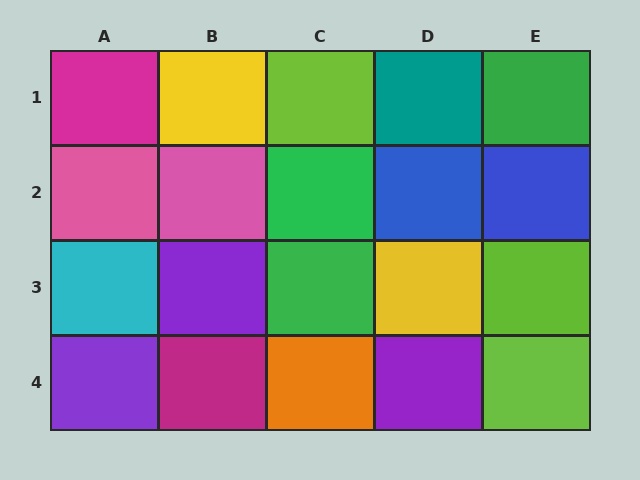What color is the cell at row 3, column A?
Cyan.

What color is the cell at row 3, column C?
Green.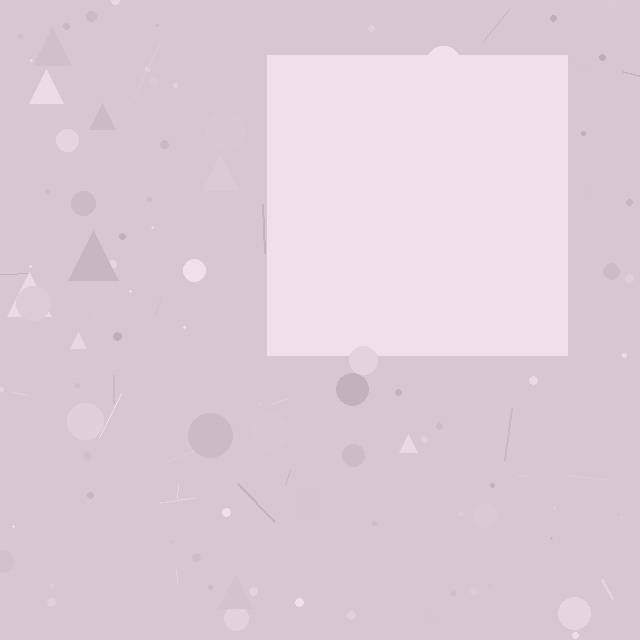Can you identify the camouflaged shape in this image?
The camouflaged shape is a square.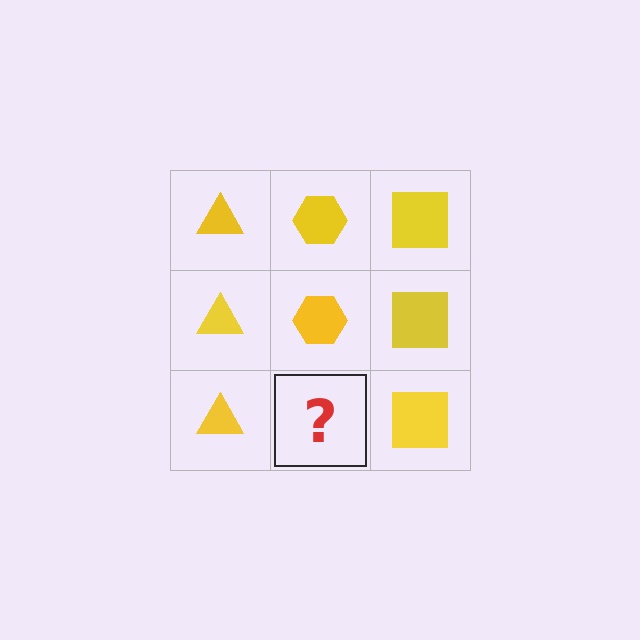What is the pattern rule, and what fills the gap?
The rule is that each column has a consistent shape. The gap should be filled with a yellow hexagon.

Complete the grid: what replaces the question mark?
The question mark should be replaced with a yellow hexagon.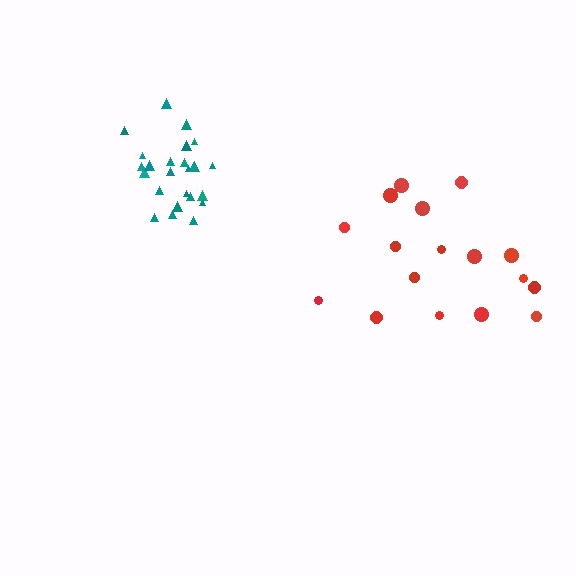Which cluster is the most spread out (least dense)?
Red.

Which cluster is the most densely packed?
Teal.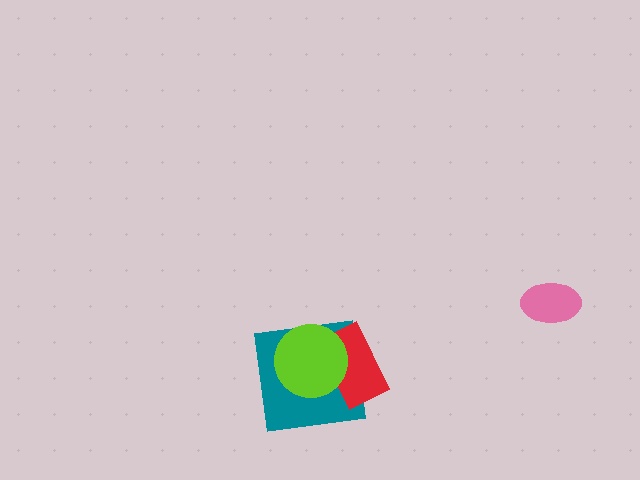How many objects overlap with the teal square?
2 objects overlap with the teal square.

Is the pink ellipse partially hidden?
No, no other shape covers it.